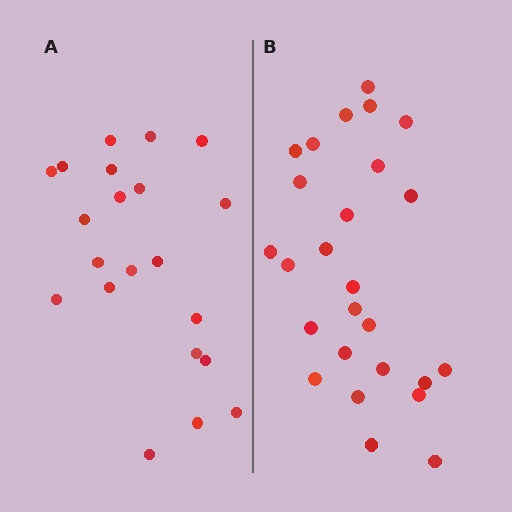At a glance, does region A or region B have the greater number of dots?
Region B (the right region) has more dots.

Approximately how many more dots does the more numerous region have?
Region B has about 5 more dots than region A.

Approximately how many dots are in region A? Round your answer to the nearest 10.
About 20 dots. (The exact count is 21, which rounds to 20.)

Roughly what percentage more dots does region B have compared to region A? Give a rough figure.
About 25% more.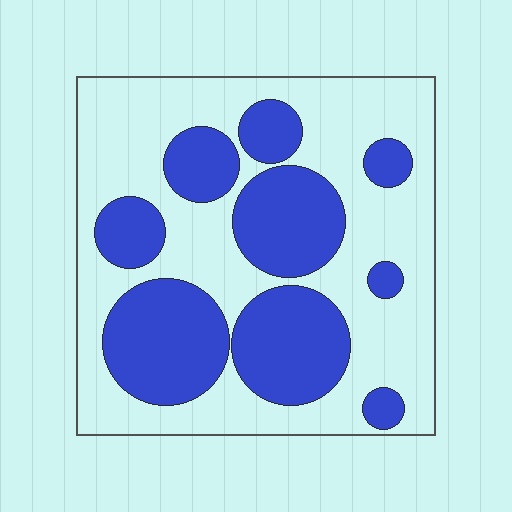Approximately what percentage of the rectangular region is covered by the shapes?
Approximately 40%.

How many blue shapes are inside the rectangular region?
9.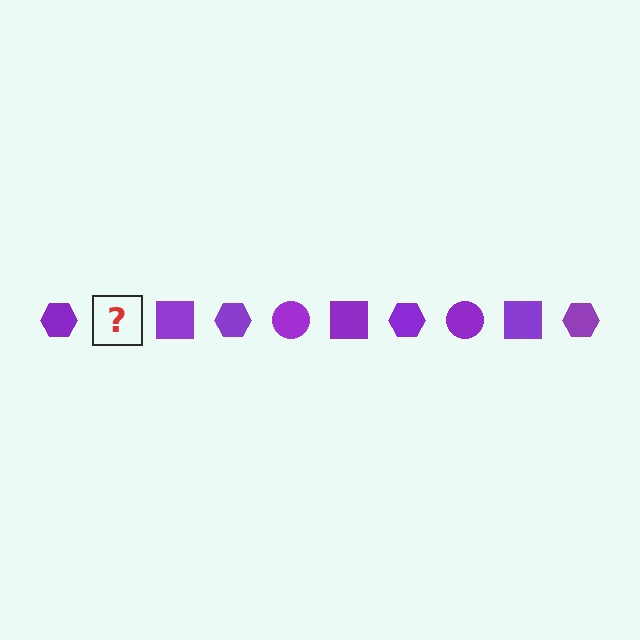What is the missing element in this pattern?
The missing element is a purple circle.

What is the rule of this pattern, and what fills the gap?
The rule is that the pattern cycles through hexagon, circle, square shapes in purple. The gap should be filled with a purple circle.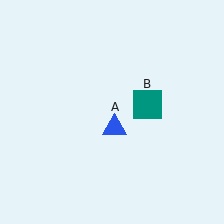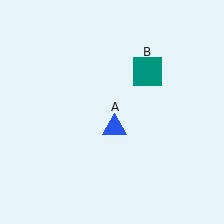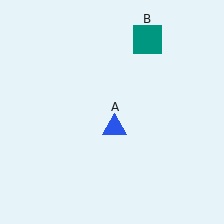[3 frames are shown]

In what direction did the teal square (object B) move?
The teal square (object B) moved up.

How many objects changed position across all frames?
1 object changed position: teal square (object B).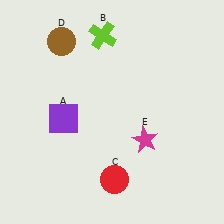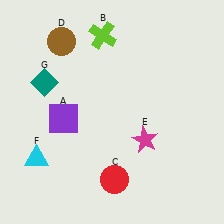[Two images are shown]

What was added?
A cyan triangle (F), a teal diamond (G) were added in Image 2.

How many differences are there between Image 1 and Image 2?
There are 2 differences between the two images.